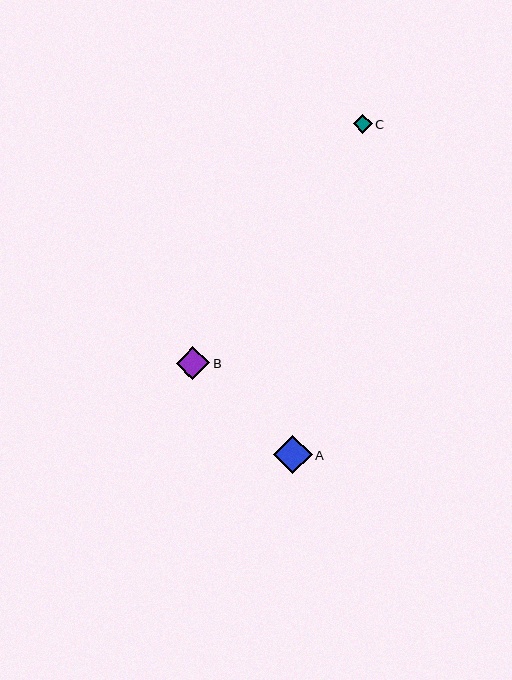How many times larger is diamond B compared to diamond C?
Diamond B is approximately 1.8 times the size of diamond C.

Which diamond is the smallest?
Diamond C is the smallest with a size of approximately 19 pixels.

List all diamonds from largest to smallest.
From largest to smallest: A, B, C.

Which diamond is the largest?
Diamond A is the largest with a size of approximately 38 pixels.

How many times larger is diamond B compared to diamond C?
Diamond B is approximately 1.8 times the size of diamond C.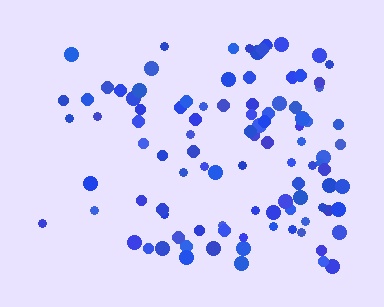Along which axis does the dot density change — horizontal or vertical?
Horizontal.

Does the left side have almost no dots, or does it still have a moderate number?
Still a moderate number, just noticeably fewer than the right.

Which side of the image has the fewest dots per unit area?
The left.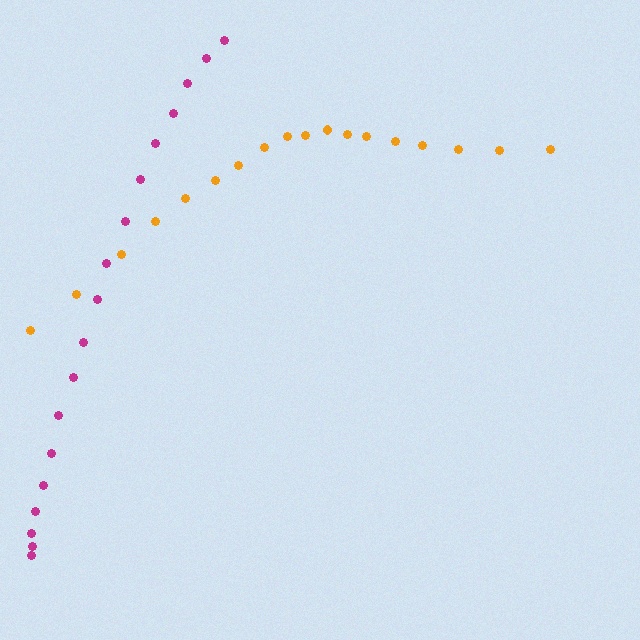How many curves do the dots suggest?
There are 2 distinct paths.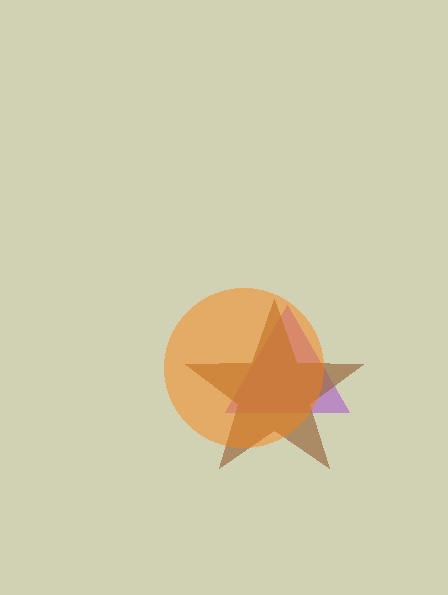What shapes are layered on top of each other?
The layered shapes are: a purple triangle, a brown star, an orange circle.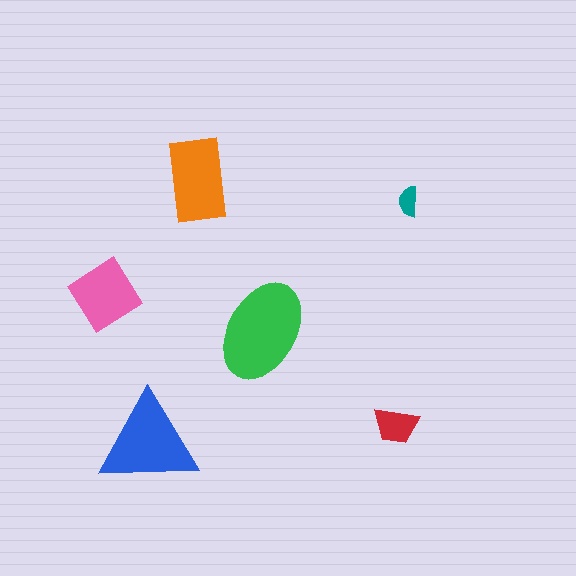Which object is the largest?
The green ellipse.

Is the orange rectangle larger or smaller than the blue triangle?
Smaller.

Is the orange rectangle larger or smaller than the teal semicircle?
Larger.